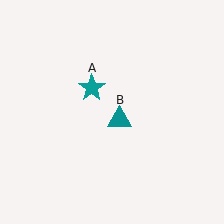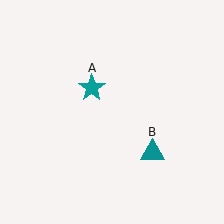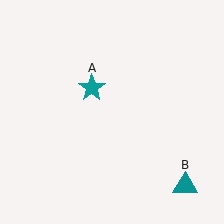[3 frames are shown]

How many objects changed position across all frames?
1 object changed position: teal triangle (object B).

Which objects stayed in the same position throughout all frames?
Teal star (object A) remained stationary.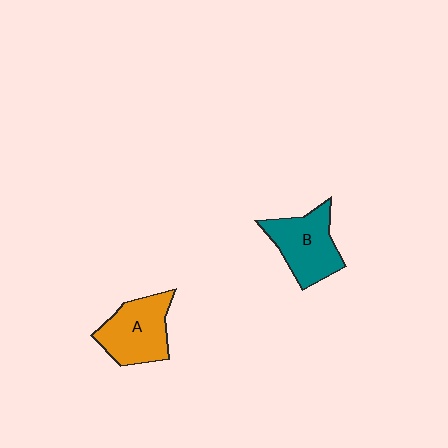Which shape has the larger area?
Shape A (orange).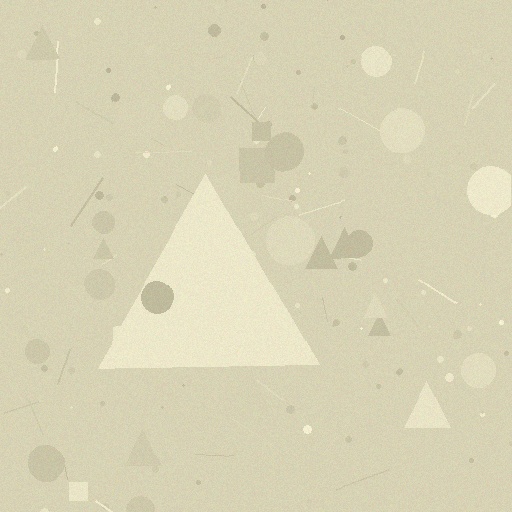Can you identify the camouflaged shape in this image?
The camouflaged shape is a triangle.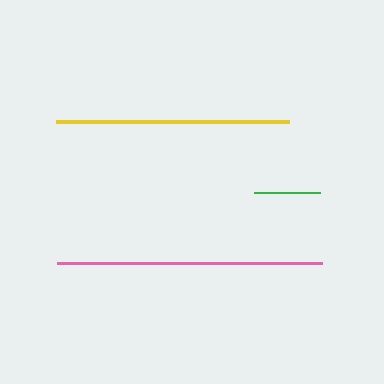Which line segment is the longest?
The pink line is the longest at approximately 264 pixels.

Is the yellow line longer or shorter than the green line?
The yellow line is longer than the green line.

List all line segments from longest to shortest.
From longest to shortest: pink, yellow, green.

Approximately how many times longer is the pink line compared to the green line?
The pink line is approximately 4.0 times the length of the green line.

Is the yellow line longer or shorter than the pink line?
The pink line is longer than the yellow line.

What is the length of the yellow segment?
The yellow segment is approximately 233 pixels long.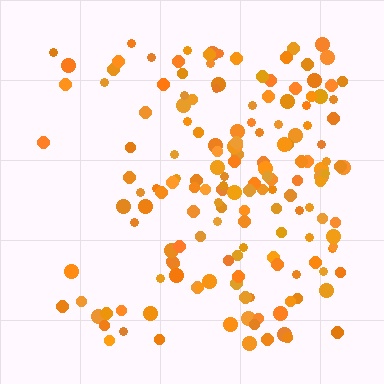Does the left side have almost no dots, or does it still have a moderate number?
Still a moderate number, just noticeably fewer than the right.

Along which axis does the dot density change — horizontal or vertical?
Horizontal.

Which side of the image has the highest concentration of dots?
The right.